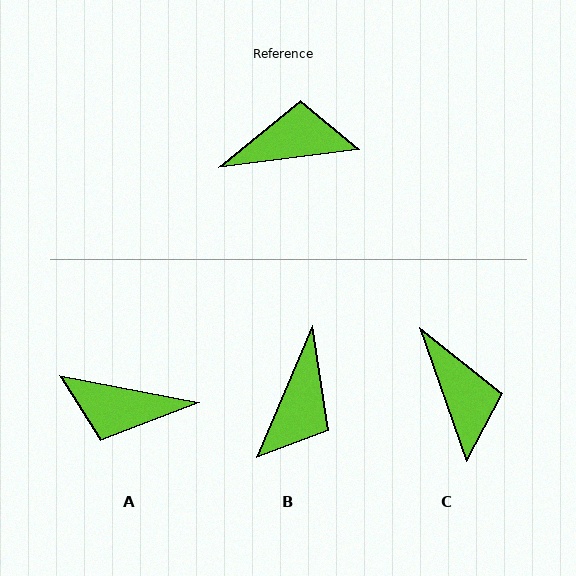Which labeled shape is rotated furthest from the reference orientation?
A, about 162 degrees away.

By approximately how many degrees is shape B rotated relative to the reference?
Approximately 120 degrees clockwise.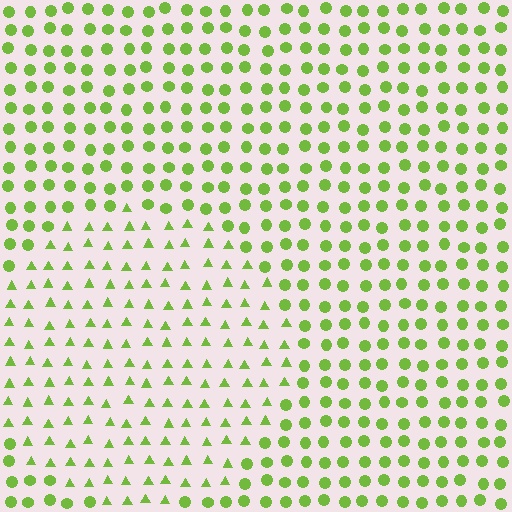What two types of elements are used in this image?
The image uses triangles inside the circle region and circles outside it.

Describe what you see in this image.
The image is filled with small lime elements arranged in a uniform grid. A circle-shaped region contains triangles, while the surrounding area contains circles. The boundary is defined purely by the change in element shape.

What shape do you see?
I see a circle.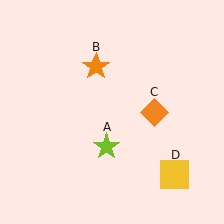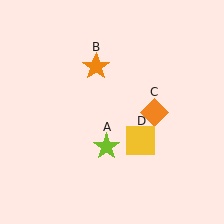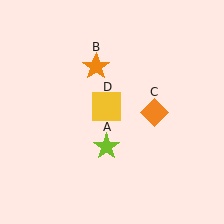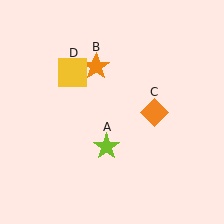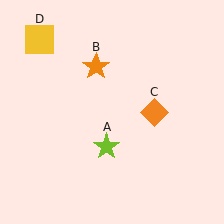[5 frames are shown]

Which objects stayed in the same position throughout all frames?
Lime star (object A) and orange star (object B) and orange diamond (object C) remained stationary.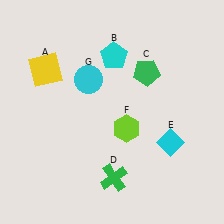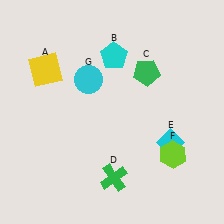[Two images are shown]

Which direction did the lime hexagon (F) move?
The lime hexagon (F) moved right.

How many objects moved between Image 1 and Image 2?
1 object moved between the two images.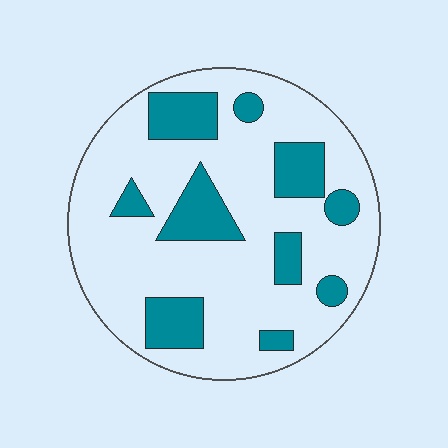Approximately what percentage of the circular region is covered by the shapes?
Approximately 25%.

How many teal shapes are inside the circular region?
10.